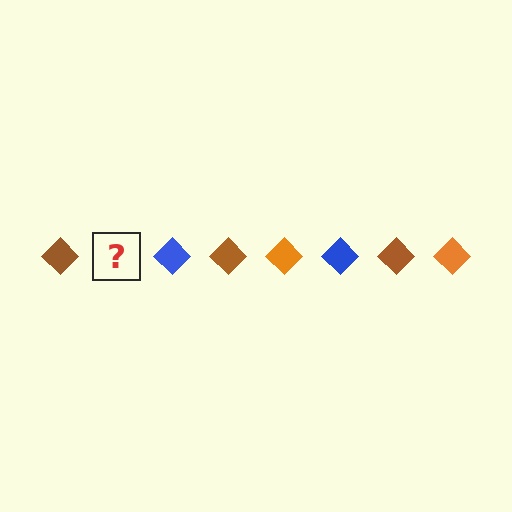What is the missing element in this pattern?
The missing element is an orange diamond.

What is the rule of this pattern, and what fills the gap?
The rule is that the pattern cycles through brown, orange, blue diamonds. The gap should be filled with an orange diamond.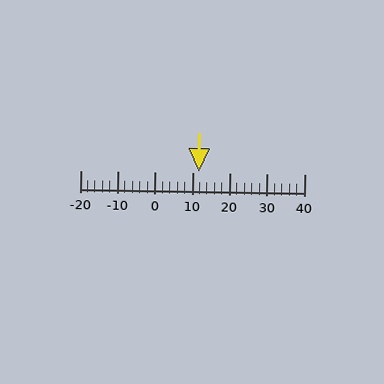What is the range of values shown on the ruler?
The ruler shows values from -20 to 40.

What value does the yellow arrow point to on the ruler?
The yellow arrow points to approximately 12.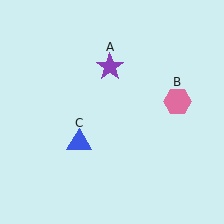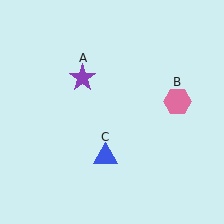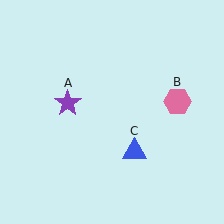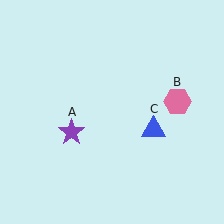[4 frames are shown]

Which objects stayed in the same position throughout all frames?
Pink hexagon (object B) remained stationary.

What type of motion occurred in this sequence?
The purple star (object A), blue triangle (object C) rotated counterclockwise around the center of the scene.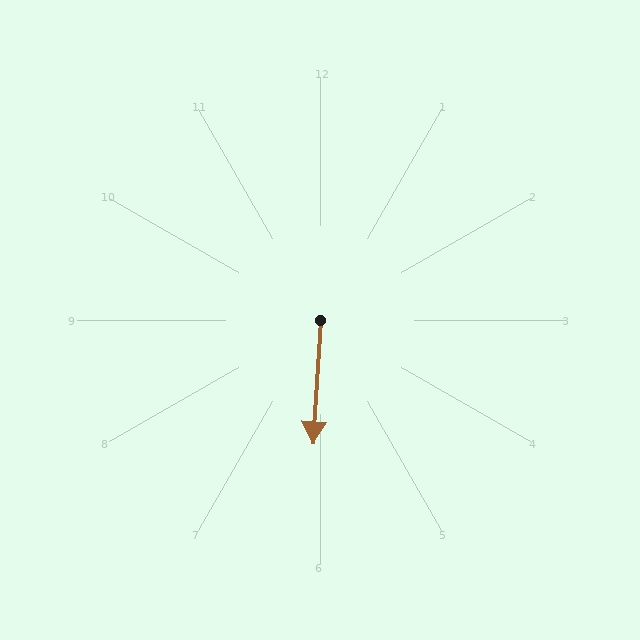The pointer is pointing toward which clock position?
Roughly 6 o'clock.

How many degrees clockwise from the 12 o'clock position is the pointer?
Approximately 183 degrees.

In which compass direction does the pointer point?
South.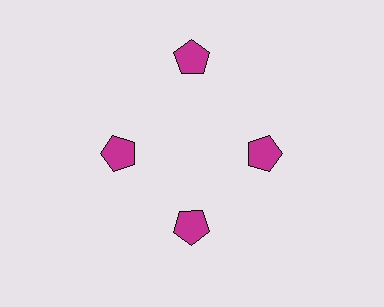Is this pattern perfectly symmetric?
No. The 4 magenta pentagons are arranged in a ring, but one element near the 12 o'clock position is pushed outward from the center, breaking the 4-fold rotational symmetry.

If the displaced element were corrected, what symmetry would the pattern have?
It would have 4-fold rotational symmetry — the pattern would map onto itself every 90 degrees.